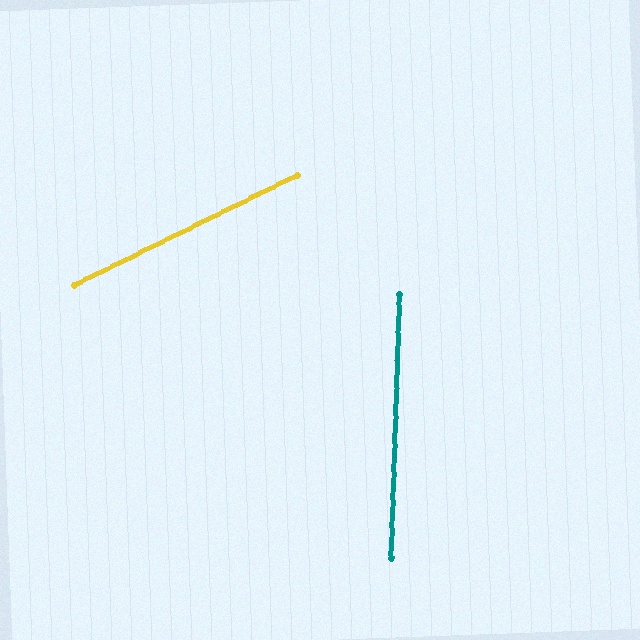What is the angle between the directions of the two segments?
Approximately 62 degrees.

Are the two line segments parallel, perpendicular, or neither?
Neither parallel nor perpendicular — they differ by about 62°.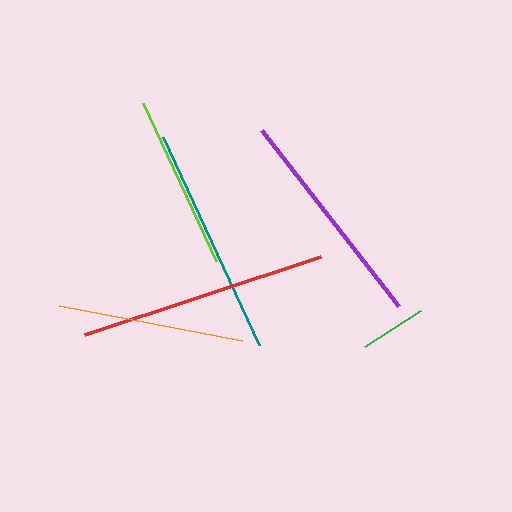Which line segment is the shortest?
The green line is the shortest at approximately 67 pixels.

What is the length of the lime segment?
The lime segment is approximately 174 pixels long.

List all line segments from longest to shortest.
From longest to shortest: red, teal, purple, orange, lime, green.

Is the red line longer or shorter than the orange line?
The red line is longer than the orange line.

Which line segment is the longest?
The red line is the longest at approximately 249 pixels.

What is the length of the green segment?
The green segment is approximately 67 pixels long.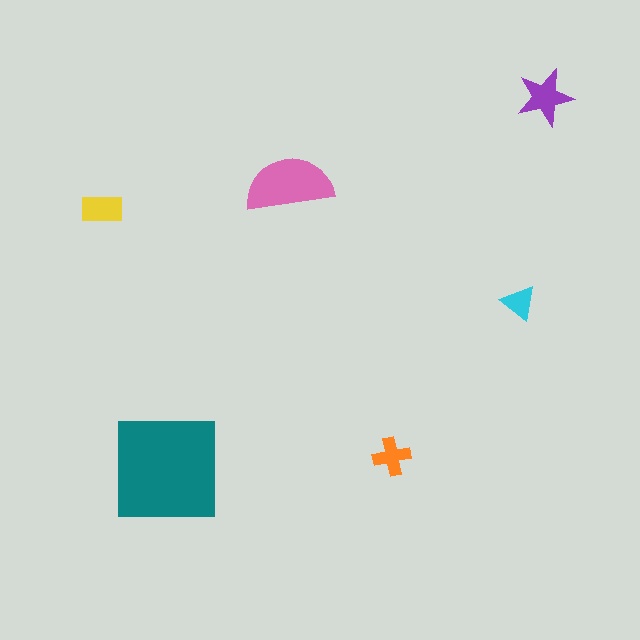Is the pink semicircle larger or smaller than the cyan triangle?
Larger.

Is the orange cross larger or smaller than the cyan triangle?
Larger.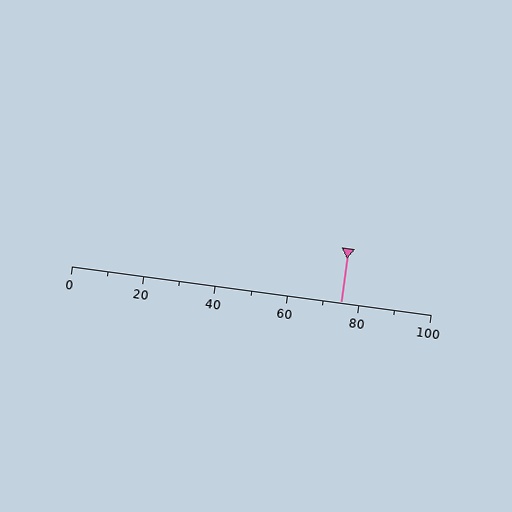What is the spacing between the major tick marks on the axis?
The major ticks are spaced 20 apart.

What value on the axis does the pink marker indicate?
The marker indicates approximately 75.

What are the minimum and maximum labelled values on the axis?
The axis runs from 0 to 100.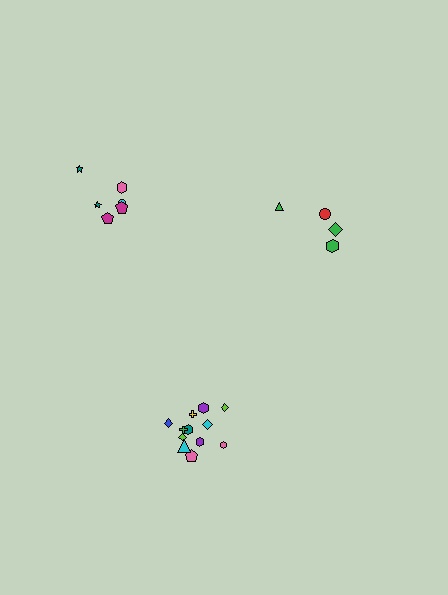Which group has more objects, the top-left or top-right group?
The top-left group.